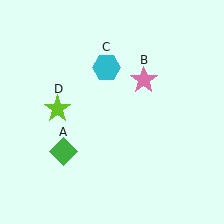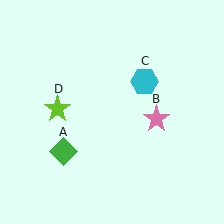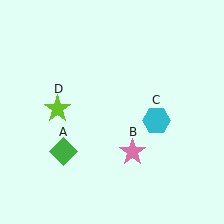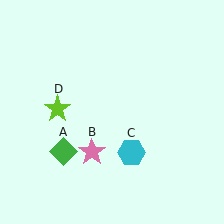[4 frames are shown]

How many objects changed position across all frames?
2 objects changed position: pink star (object B), cyan hexagon (object C).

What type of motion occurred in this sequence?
The pink star (object B), cyan hexagon (object C) rotated clockwise around the center of the scene.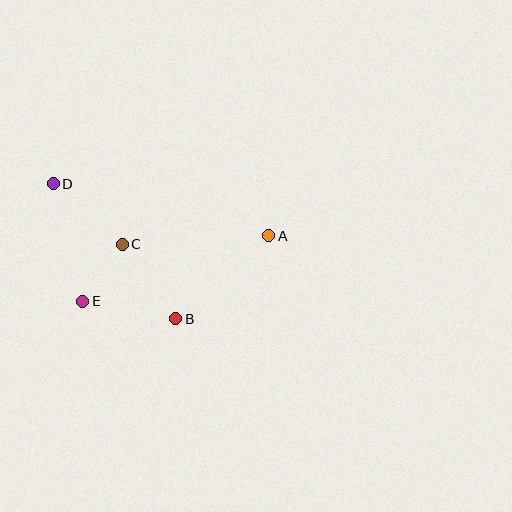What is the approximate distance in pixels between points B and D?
The distance between B and D is approximately 183 pixels.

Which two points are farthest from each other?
Points A and D are farthest from each other.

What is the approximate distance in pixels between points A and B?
The distance between A and B is approximately 125 pixels.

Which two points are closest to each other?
Points C and E are closest to each other.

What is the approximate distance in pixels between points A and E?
The distance between A and E is approximately 197 pixels.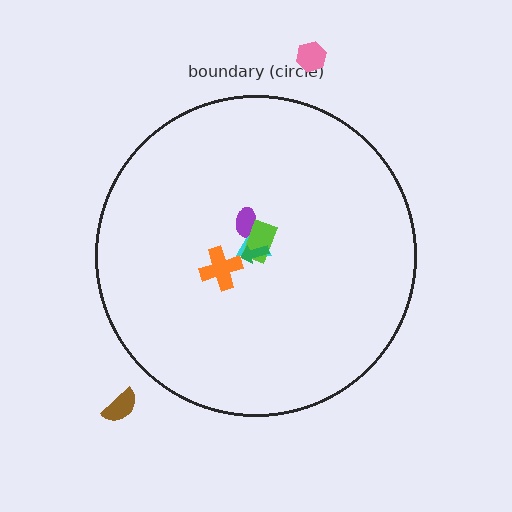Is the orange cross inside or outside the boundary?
Inside.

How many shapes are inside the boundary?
5 inside, 2 outside.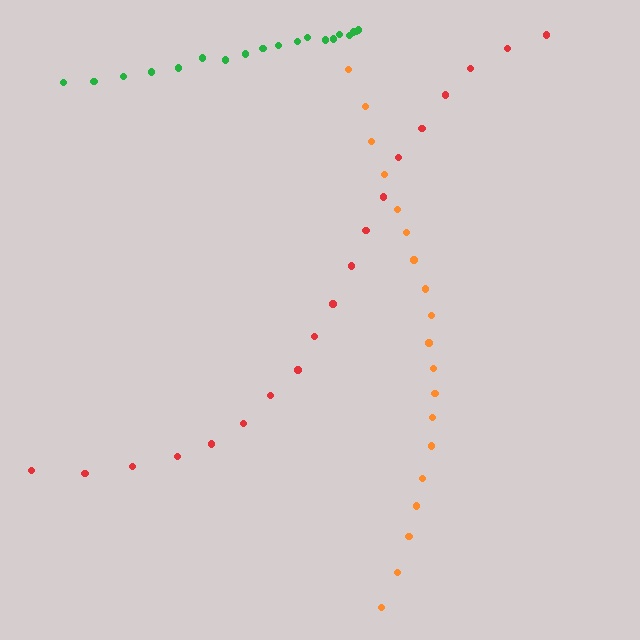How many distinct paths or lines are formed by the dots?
There are 3 distinct paths.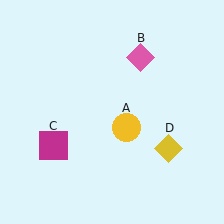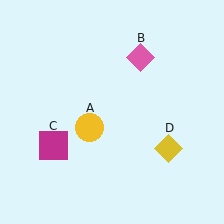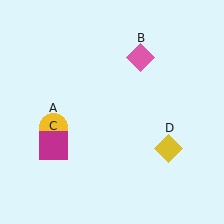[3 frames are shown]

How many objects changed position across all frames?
1 object changed position: yellow circle (object A).